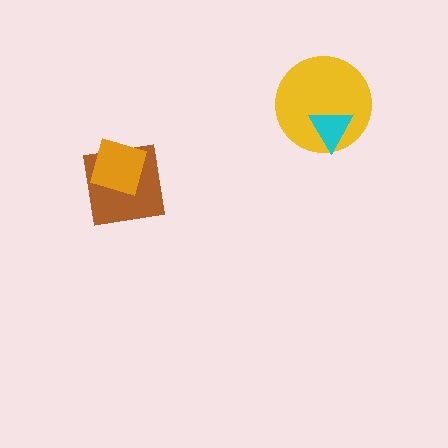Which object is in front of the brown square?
The orange diamond is in front of the brown square.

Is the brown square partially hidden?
Yes, it is partially covered by another shape.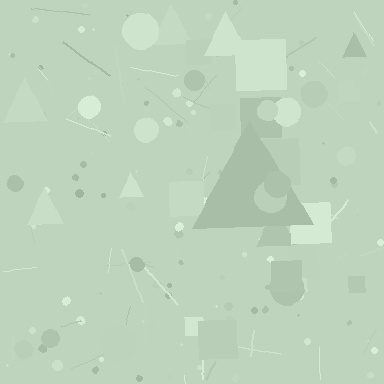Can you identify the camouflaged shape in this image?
The camouflaged shape is a triangle.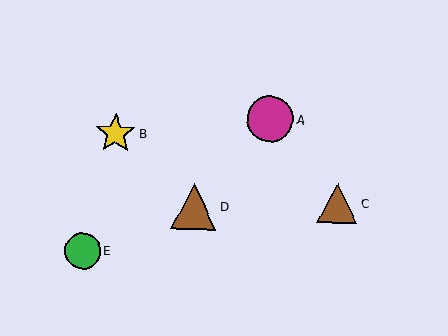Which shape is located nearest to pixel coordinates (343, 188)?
The brown triangle (labeled C) at (337, 203) is nearest to that location.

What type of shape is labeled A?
Shape A is a magenta circle.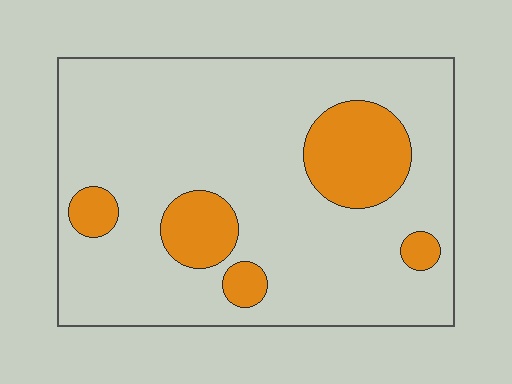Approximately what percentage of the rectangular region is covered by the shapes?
Approximately 20%.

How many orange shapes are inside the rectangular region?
5.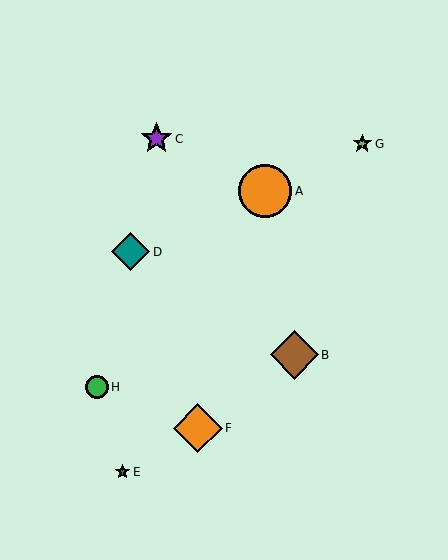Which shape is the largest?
The orange circle (labeled A) is the largest.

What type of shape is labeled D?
Shape D is a teal diamond.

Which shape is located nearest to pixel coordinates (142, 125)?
The purple star (labeled C) at (157, 139) is nearest to that location.